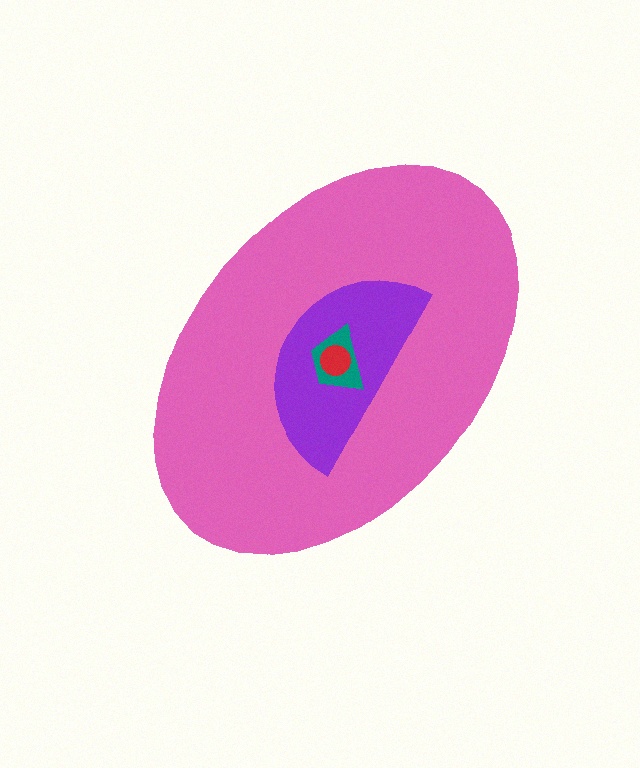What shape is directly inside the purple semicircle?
The teal trapezoid.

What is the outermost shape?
The pink ellipse.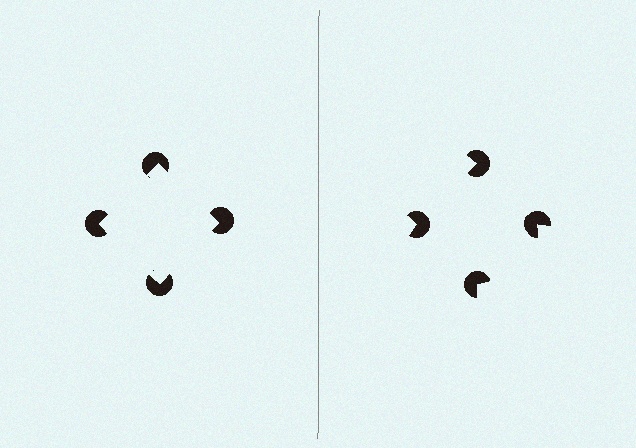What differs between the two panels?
The pac-man discs are positioned identically on both sides; only the wedge orientations differ. On the left they align to a square; on the right they are misaligned.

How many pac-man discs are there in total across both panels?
8 — 4 on each side.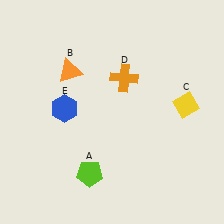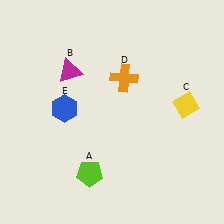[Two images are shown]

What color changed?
The triangle (B) changed from orange in Image 1 to magenta in Image 2.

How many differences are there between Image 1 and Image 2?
There is 1 difference between the two images.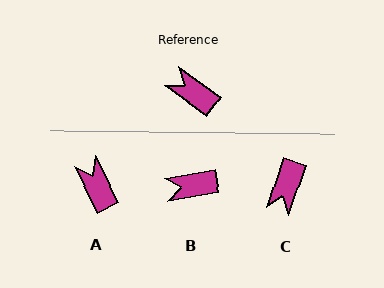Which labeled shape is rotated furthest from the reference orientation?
C, about 108 degrees away.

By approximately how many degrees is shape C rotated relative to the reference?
Approximately 108 degrees counter-clockwise.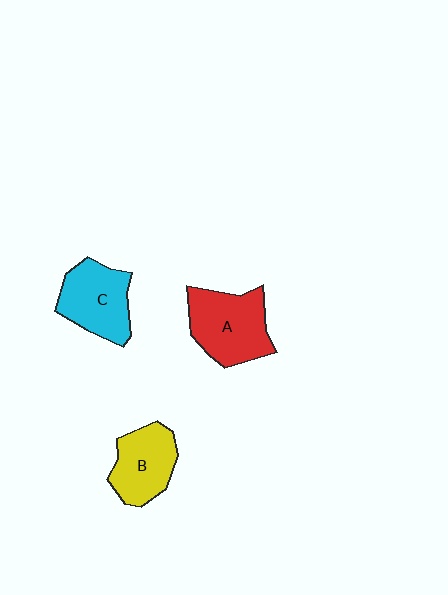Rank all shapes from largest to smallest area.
From largest to smallest: A (red), C (cyan), B (yellow).